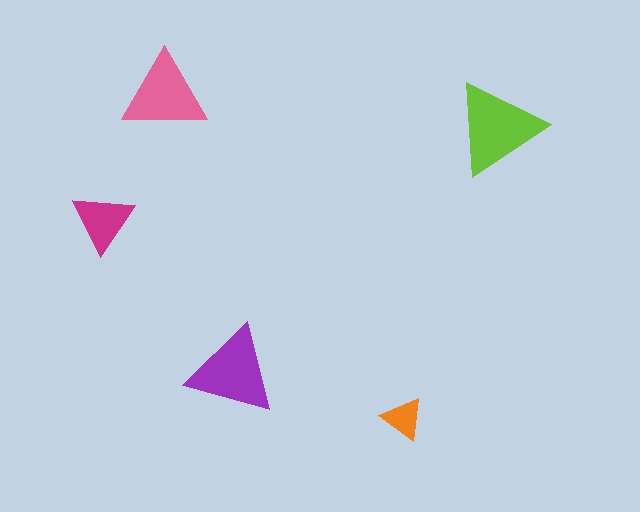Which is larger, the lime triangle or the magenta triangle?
The lime one.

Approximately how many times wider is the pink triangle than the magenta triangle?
About 1.5 times wider.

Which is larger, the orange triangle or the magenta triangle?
The magenta one.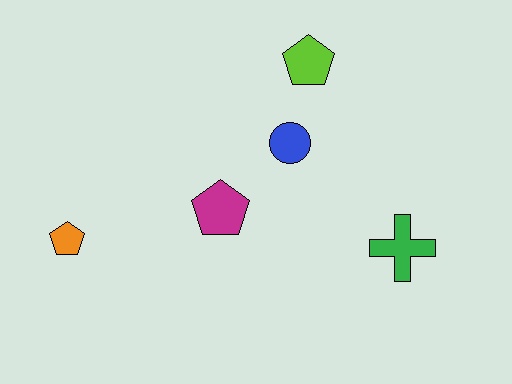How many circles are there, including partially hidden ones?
There is 1 circle.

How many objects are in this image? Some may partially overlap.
There are 5 objects.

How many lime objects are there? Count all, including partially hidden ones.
There is 1 lime object.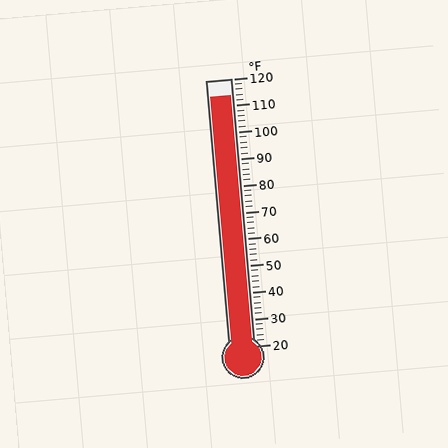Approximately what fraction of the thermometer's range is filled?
The thermometer is filled to approximately 95% of its range.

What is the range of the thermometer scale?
The thermometer scale ranges from 20°F to 120°F.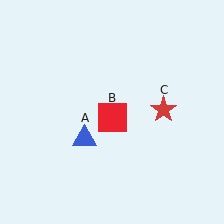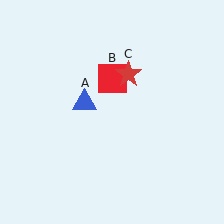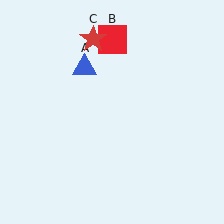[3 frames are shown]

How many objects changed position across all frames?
3 objects changed position: blue triangle (object A), red square (object B), red star (object C).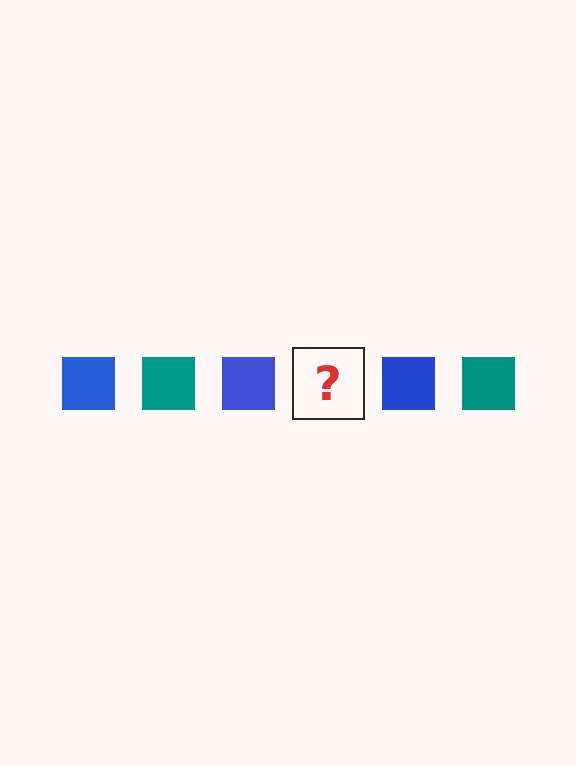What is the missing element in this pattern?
The missing element is a teal square.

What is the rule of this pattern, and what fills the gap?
The rule is that the pattern cycles through blue, teal squares. The gap should be filled with a teal square.